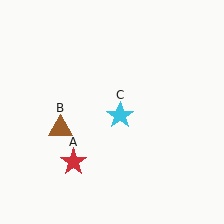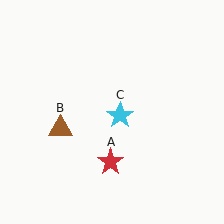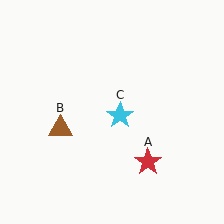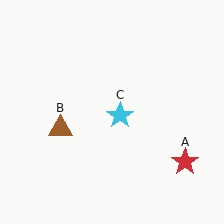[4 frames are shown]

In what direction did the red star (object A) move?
The red star (object A) moved right.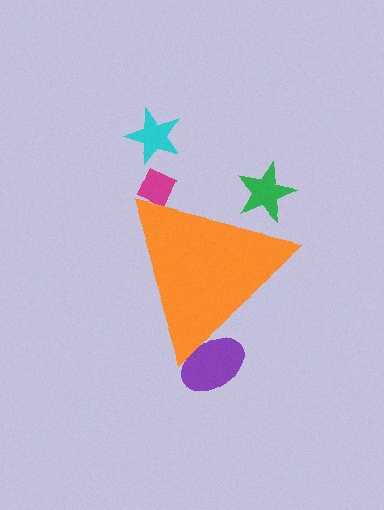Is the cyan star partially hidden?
No, the cyan star is fully visible.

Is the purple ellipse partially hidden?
Yes, the purple ellipse is partially hidden behind the orange triangle.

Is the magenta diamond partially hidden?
Yes, the magenta diamond is partially hidden behind the orange triangle.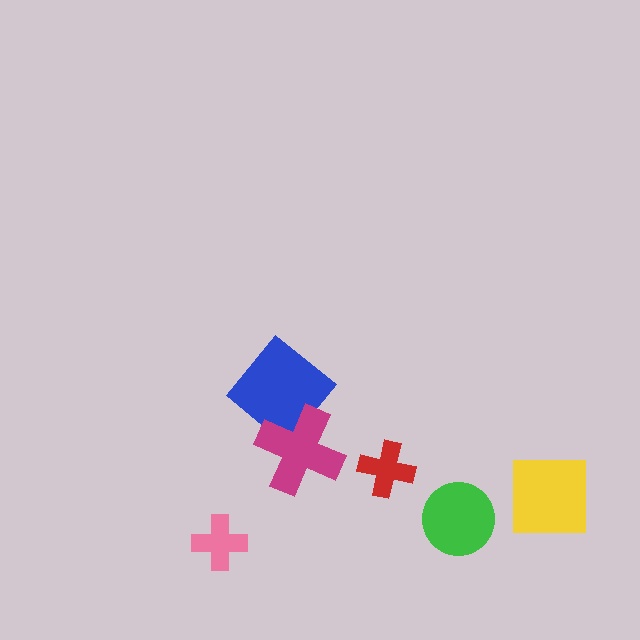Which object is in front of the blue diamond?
The magenta cross is in front of the blue diamond.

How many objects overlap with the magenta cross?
1 object overlaps with the magenta cross.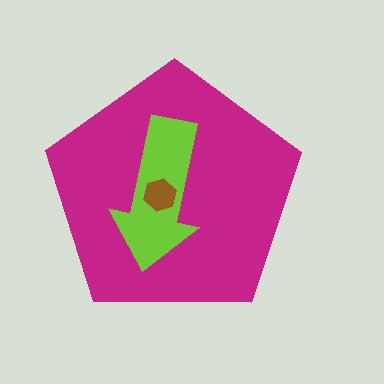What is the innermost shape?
The brown hexagon.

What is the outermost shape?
The magenta pentagon.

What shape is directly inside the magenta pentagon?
The lime arrow.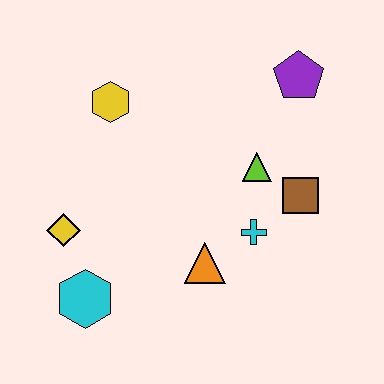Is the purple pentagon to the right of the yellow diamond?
Yes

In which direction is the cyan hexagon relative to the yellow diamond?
The cyan hexagon is below the yellow diamond.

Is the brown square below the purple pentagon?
Yes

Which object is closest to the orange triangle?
The cyan cross is closest to the orange triangle.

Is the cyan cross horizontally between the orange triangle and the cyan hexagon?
No